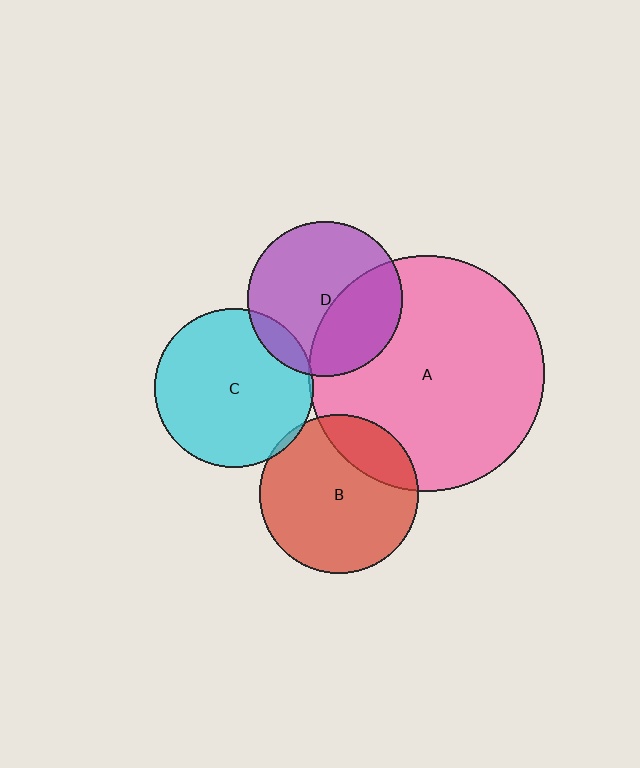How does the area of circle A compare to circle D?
Approximately 2.3 times.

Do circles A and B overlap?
Yes.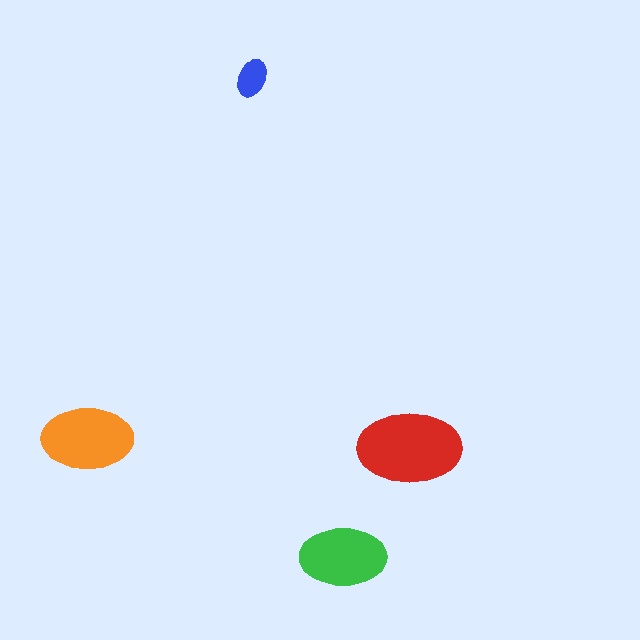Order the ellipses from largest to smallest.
the red one, the orange one, the green one, the blue one.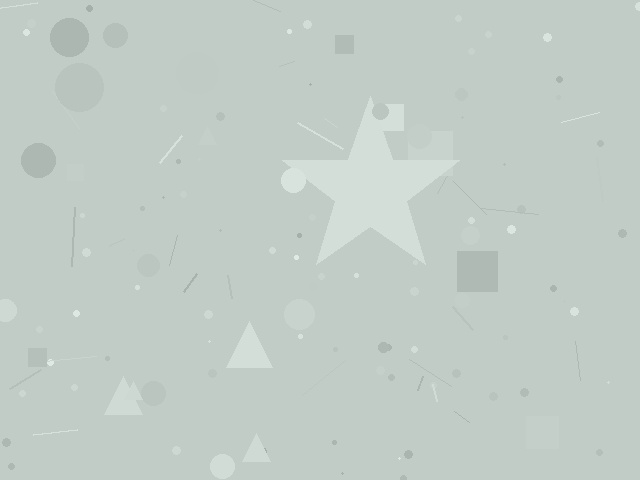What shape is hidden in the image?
A star is hidden in the image.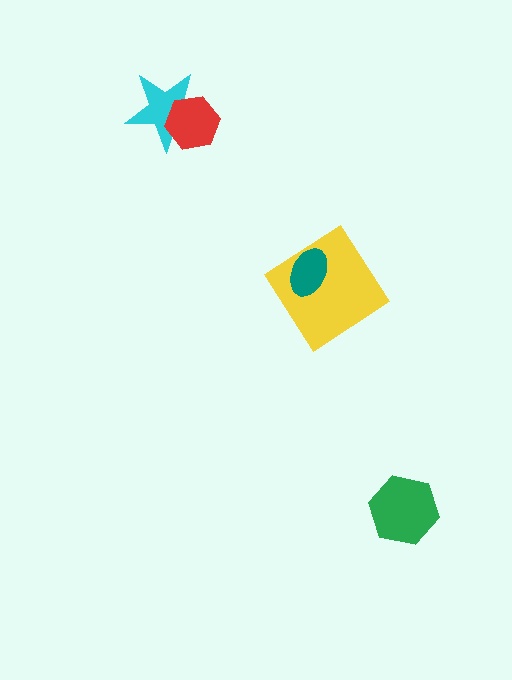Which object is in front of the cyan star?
The red hexagon is in front of the cyan star.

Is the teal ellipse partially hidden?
No, no other shape covers it.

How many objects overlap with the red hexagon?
1 object overlaps with the red hexagon.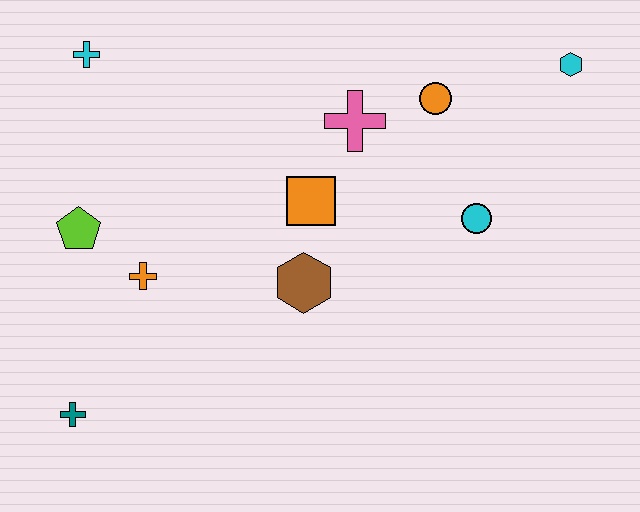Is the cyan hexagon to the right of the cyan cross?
Yes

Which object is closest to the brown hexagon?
The orange square is closest to the brown hexagon.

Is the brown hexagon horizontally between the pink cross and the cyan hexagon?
No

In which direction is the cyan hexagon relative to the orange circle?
The cyan hexagon is to the right of the orange circle.